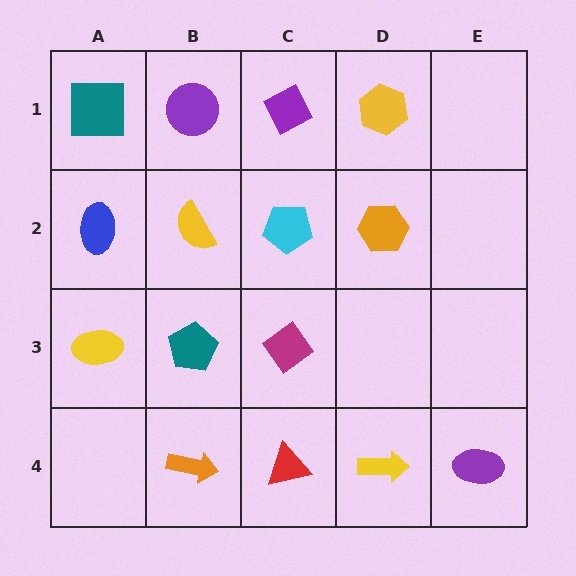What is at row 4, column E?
A purple ellipse.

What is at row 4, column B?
An orange arrow.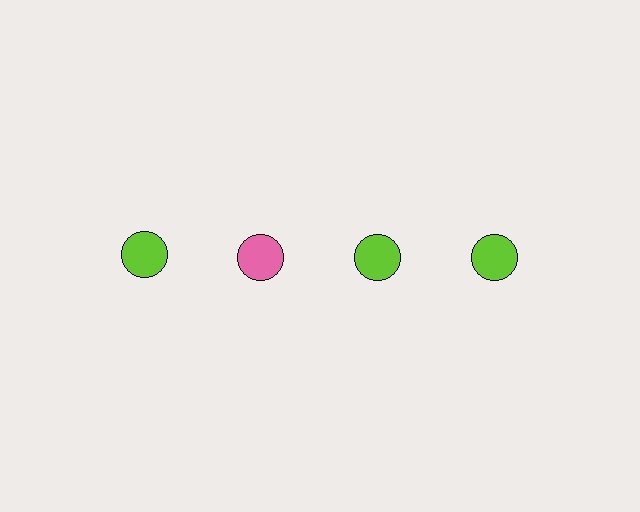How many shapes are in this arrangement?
There are 4 shapes arranged in a grid pattern.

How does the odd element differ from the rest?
It has a different color: pink instead of lime.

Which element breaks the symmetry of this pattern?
The pink circle in the top row, second from left column breaks the symmetry. All other shapes are lime circles.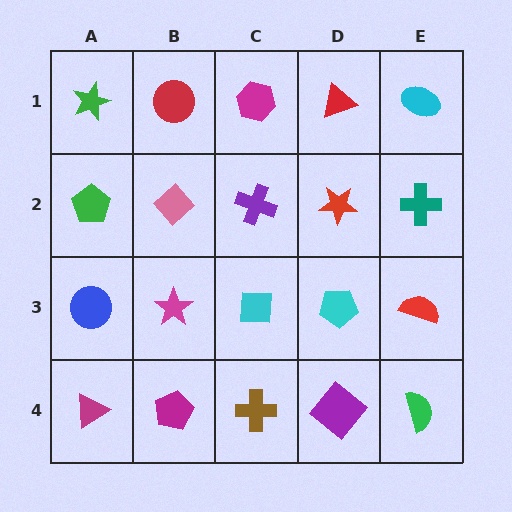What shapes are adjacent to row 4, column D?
A cyan pentagon (row 3, column D), a brown cross (row 4, column C), a green semicircle (row 4, column E).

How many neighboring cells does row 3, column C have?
4.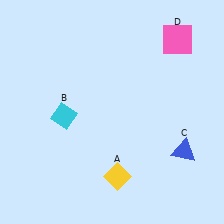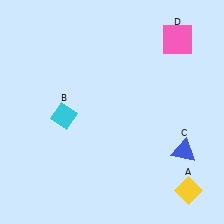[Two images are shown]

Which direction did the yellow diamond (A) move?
The yellow diamond (A) moved right.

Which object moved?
The yellow diamond (A) moved right.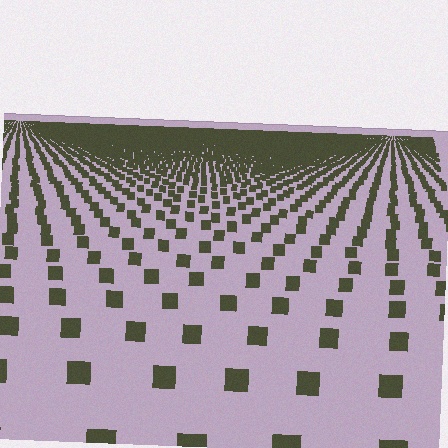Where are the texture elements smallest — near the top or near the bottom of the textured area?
Near the top.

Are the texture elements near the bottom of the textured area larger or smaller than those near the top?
Larger. Near the bottom, elements are closer to the viewer and appear at a bigger on-screen size.